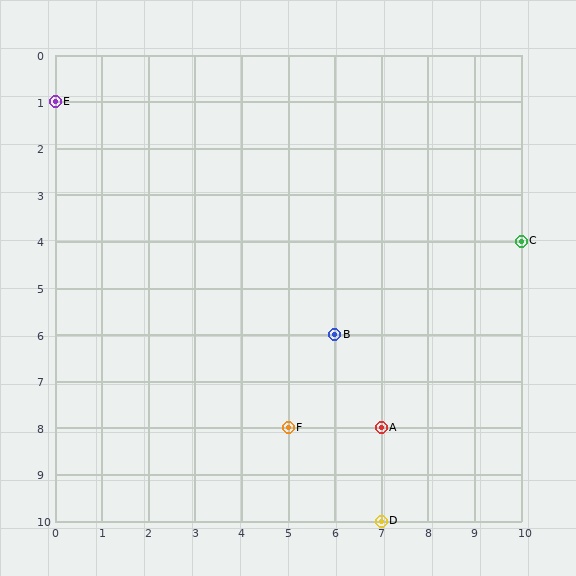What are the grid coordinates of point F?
Point F is at grid coordinates (5, 8).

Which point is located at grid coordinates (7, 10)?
Point D is at (7, 10).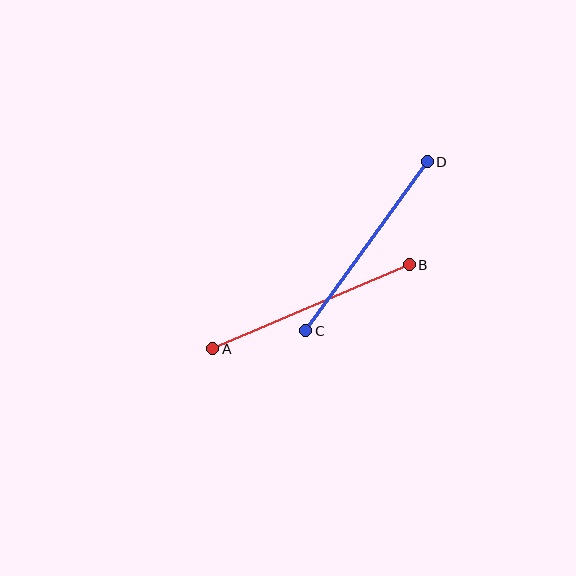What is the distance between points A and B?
The distance is approximately 214 pixels.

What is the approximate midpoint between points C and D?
The midpoint is at approximately (367, 246) pixels.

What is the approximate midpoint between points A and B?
The midpoint is at approximately (311, 307) pixels.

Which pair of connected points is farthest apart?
Points A and B are farthest apart.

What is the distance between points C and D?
The distance is approximately 208 pixels.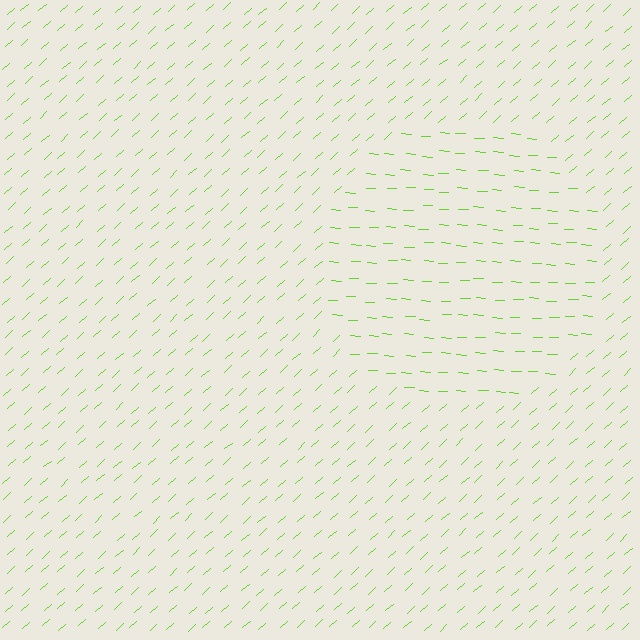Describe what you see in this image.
The image is filled with small lime line segments. A circle region in the image has lines oriented differently from the surrounding lines, creating a visible texture boundary.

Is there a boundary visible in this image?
Yes, there is a texture boundary formed by a change in line orientation.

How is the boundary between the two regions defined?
The boundary is defined purely by a change in line orientation (approximately 45 degrees difference). All lines are the same color and thickness.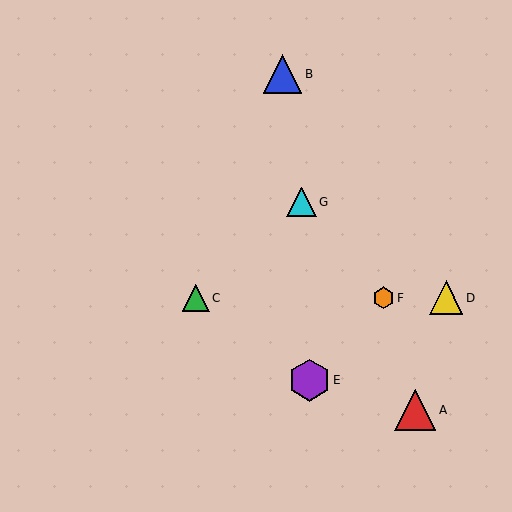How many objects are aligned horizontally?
3 objects (C, D, F) are aligned horizontally.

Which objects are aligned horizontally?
Objects C, D, F are aligned horizontally.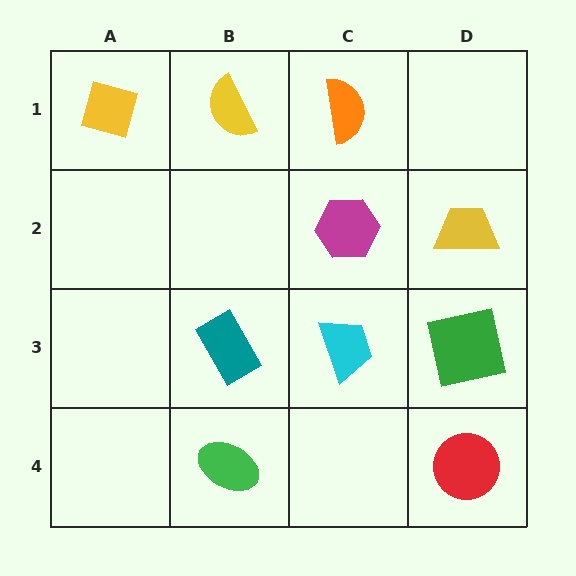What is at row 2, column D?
A yellow trapezoid.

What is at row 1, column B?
A yellow semicircle.